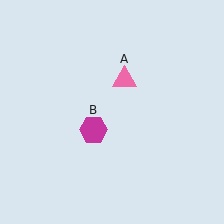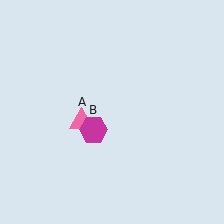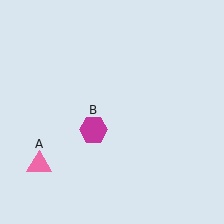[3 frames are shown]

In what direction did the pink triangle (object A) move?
The pink triangle (object A) moved down and to the left.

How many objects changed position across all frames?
1 object changed position: pink triangle (object A).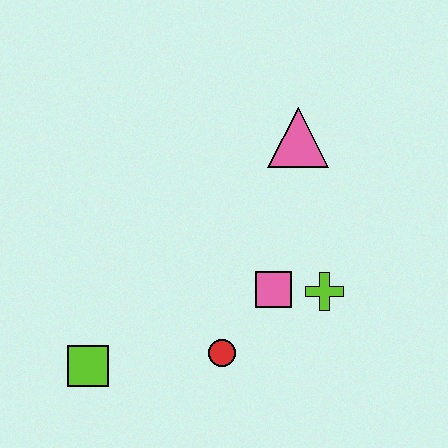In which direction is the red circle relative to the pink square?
The red circle is below the pink square.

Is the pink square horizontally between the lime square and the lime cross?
Yes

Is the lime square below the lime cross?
Yes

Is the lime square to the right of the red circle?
No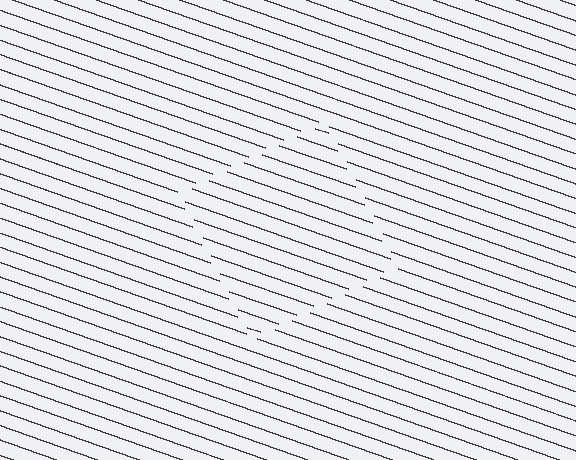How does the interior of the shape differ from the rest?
The interior of the shape contains the same grating, shifted by half a period — the contour is defined by the phase discontinuity where line-ends from the inner and outer gratings abut.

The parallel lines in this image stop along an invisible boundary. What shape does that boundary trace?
An illusory square. The interior of the shape contains the same grating, shifted by half a period — the contour is defined by the phase discontinuity where line-ends from the inner and outer gratings abut.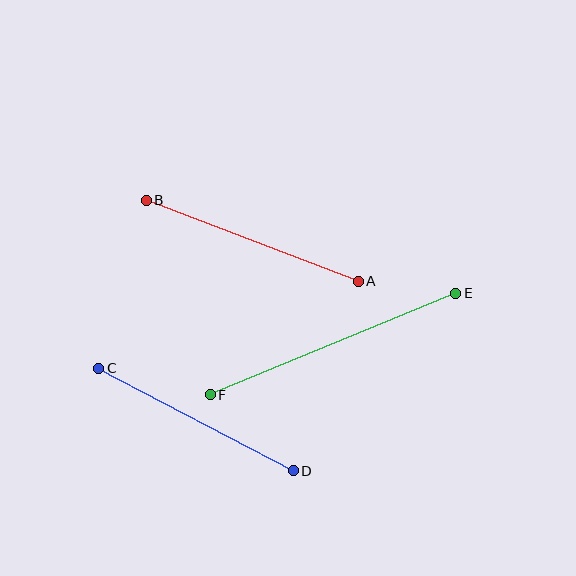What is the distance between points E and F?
The distance is approximately 266 pixels.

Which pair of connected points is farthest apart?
Points E and F are farthest apart.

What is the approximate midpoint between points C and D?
The midpoint is at approximately (196, 420) pixels.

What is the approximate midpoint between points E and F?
The midpoint is at approximately (333, 344) pixels.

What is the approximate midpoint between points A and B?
The midpoint is at approximately (252, 241) pixels.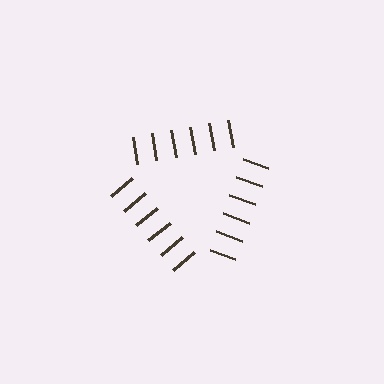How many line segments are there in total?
18 — 6 along each of the 3 edges.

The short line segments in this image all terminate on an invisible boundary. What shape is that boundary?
An illusory triangle — the line segments terminate on its edges but no continuous stroke is drawn.